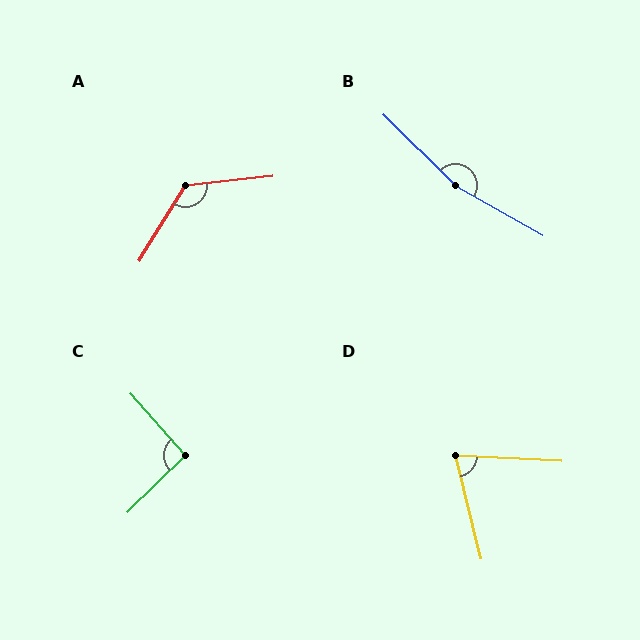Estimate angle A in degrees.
Approximately 128 degrees.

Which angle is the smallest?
D, at approximately 73 degrees.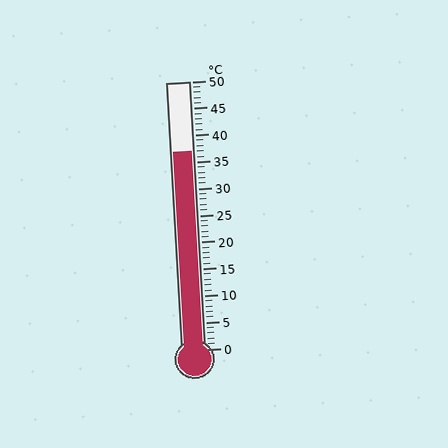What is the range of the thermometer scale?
The thermometer scale ranges from 0°C to 50°C.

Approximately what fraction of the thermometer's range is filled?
The thermometer is filled to approximately 75% of its range.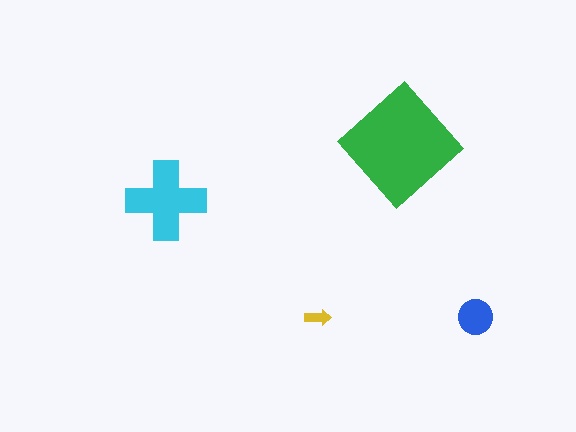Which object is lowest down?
The yellow arrow is bottommost.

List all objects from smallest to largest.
The yellow arrow, the blue circle, the cyan cross, the green diamond.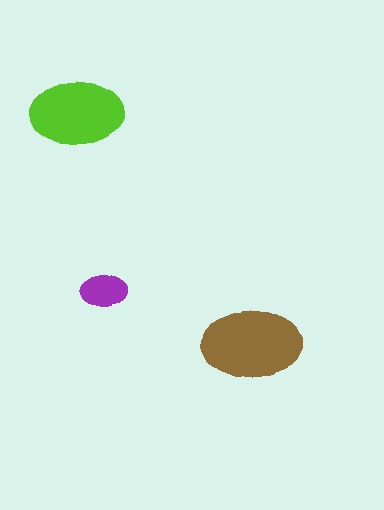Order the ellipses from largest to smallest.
the brown one, the lime one, the purple one.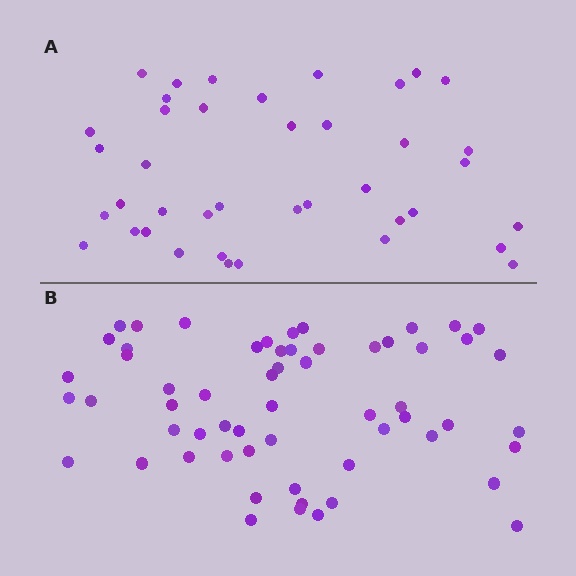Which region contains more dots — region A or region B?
Region B (the bottom region) has more dots.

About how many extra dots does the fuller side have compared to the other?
Region B has approximately 20 more dots than region A.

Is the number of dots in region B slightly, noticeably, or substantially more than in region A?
Region B has substantially more. The ratio is roughly 1.5 to 1.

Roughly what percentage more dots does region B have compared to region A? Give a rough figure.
About 50% more.